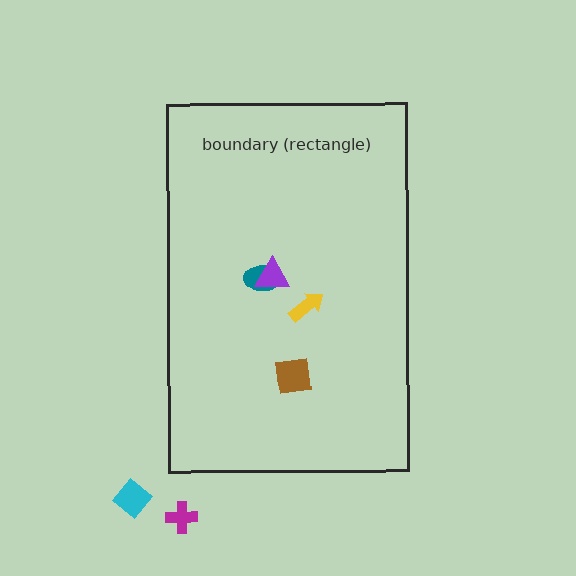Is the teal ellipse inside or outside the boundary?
Inside.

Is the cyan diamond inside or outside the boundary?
Outside.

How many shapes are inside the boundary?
4 inside, 2 outside.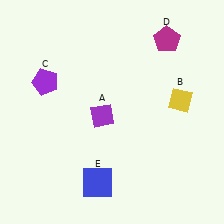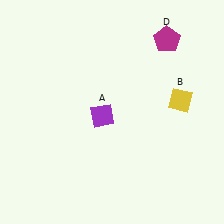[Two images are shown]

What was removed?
The purple pentagon (C), the blue square (E) were removed in Image 2.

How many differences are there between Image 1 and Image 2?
There are 2 differences between the two images.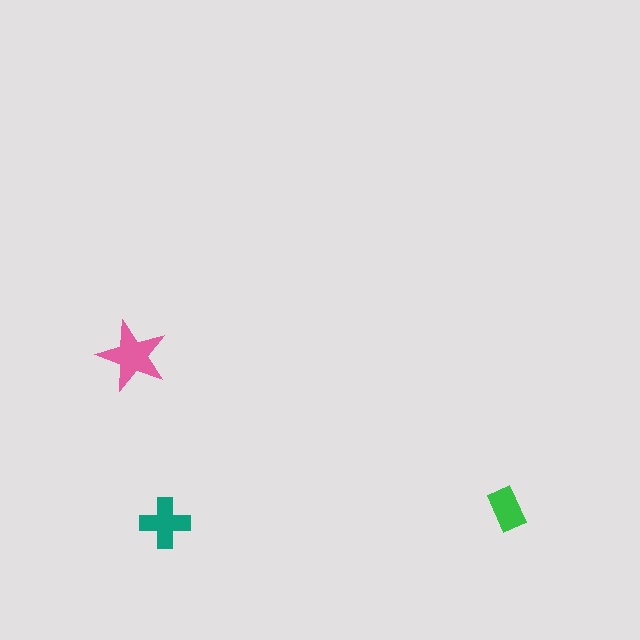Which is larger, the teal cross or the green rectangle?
The teal cross.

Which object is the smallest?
The green rectangle.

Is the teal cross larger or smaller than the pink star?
Smaller.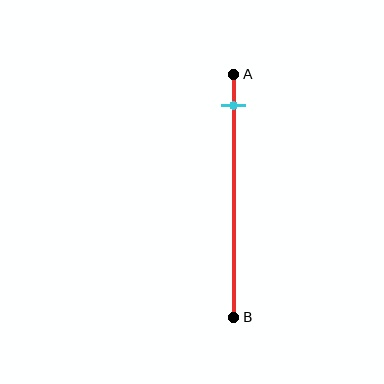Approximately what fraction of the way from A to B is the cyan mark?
The cyan mark is approximately 15% of the way from A to B.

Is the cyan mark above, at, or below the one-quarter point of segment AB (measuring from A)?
The cyan mark is above the one-quarter point of segment AB.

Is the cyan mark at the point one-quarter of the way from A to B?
No, the mark is at about 15% from A, not at the 25% one-quarter point.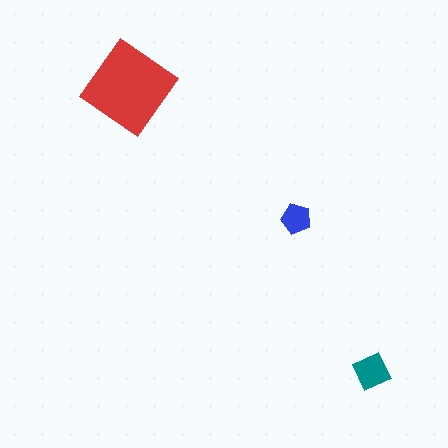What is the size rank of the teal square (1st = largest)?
2nd.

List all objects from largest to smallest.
The red diamond, the teal square, the blue pentagon.